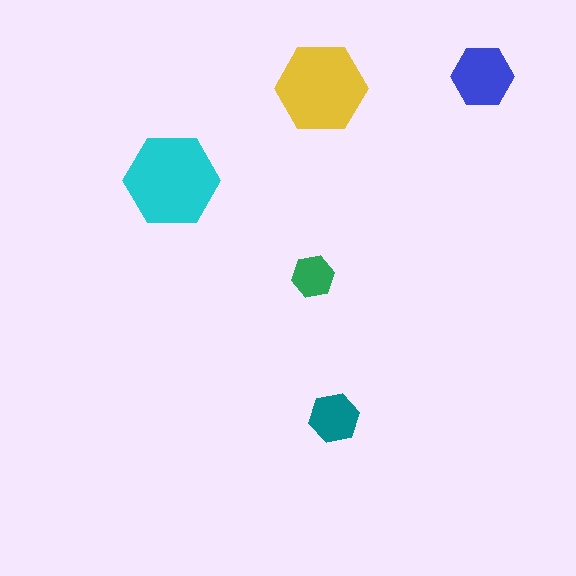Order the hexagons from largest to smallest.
the cyan one, the yellow one, the blue one, the teal one, the green one.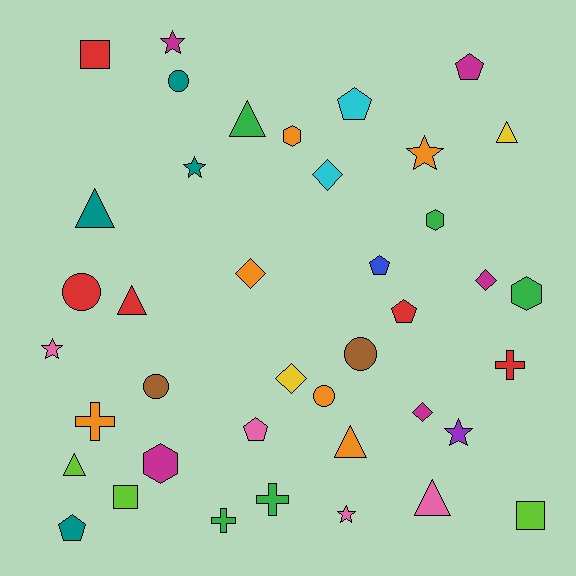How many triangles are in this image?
There are 7 triangles.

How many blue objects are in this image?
There is 1 blue object.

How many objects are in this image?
There are 40 objects.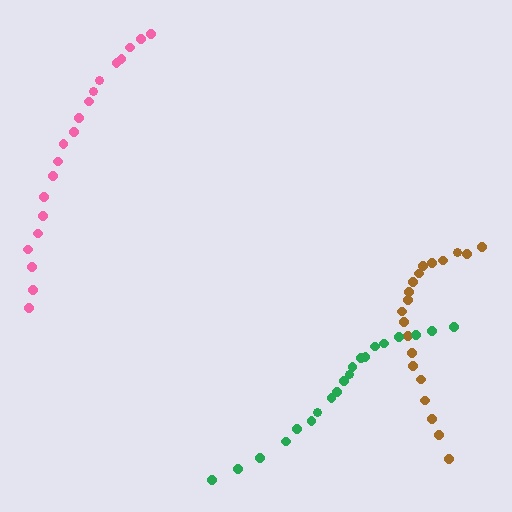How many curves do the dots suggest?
There are 3 distinct paths.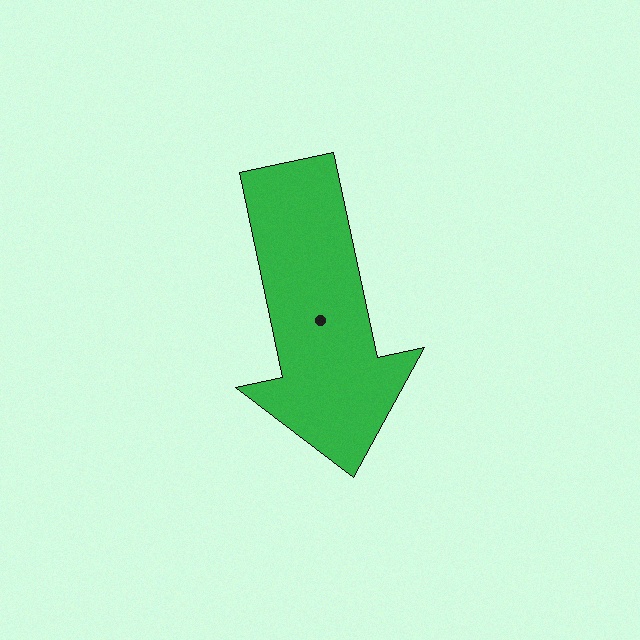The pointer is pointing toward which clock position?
Roughly 6 o'clock.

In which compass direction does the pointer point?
South.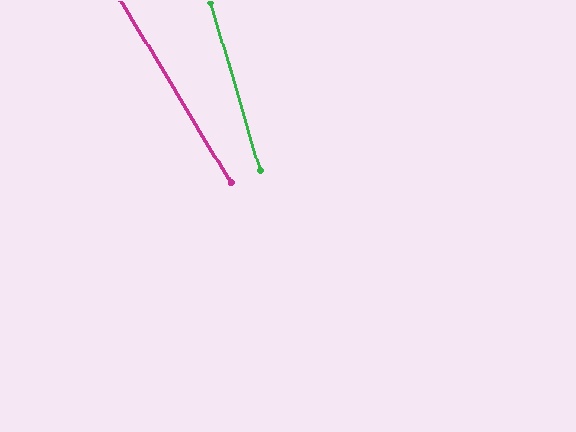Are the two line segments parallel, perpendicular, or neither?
Neither parallel nor perpendicular — they differ by about 15°.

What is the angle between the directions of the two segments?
Approximately 15 degrees.